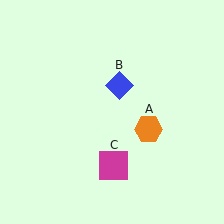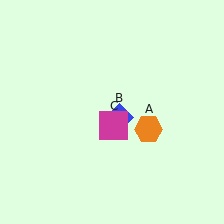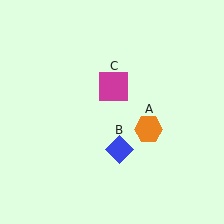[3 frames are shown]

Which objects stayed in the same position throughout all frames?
Orange hexagon (object A) remained stationary.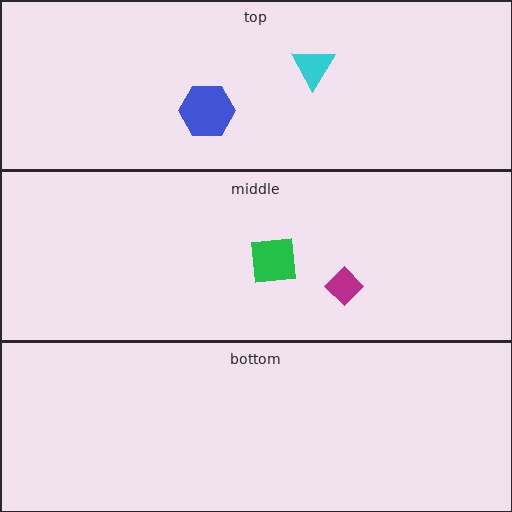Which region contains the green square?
The middle region.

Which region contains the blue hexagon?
The top region.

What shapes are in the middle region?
The green square, the magenta diamond.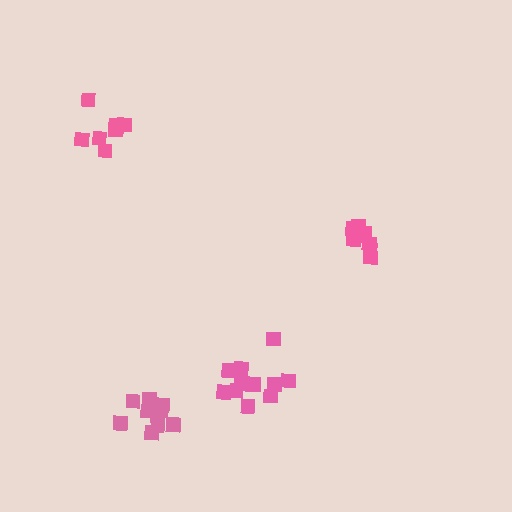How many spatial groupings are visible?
There are 4 spatial groupings.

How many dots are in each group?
Group 1: 8 dots, Group 2: 7 dots, Group 3: 10 dots, Group 4: 12 dots (37 total).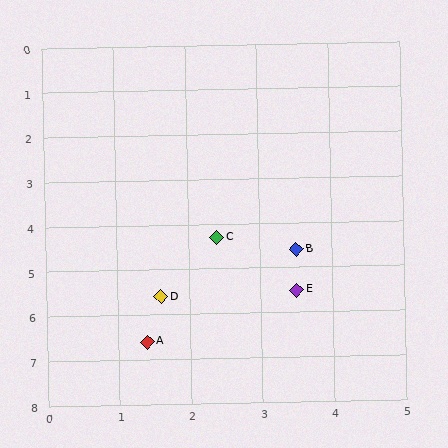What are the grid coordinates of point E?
Point E is at approximately (3.5, 5.5).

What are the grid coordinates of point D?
Point D is at approximately (1.6, 5.6).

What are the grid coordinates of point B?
Point B is at approximately (3.5, 4.6).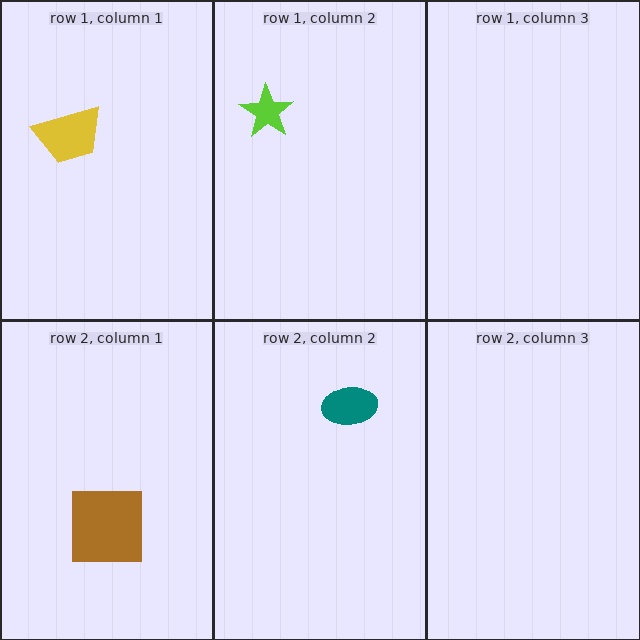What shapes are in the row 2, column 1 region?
The brown square.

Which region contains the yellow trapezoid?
The row 1, column 1 region.